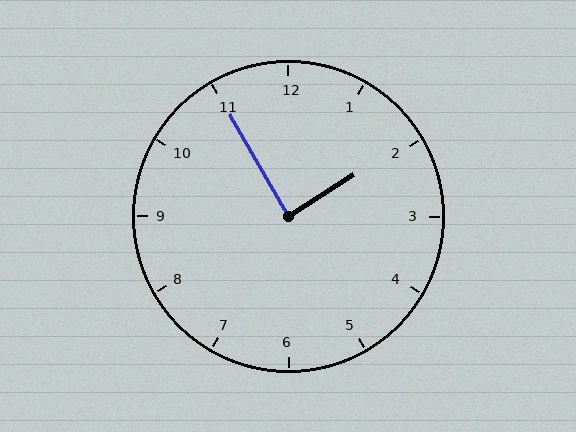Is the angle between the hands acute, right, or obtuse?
It is right.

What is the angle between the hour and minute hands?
Approximately 88 degrees.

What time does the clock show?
1:55.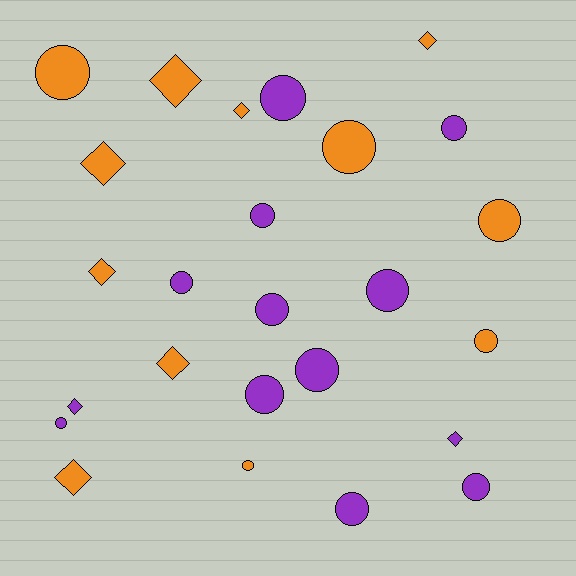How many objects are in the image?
There are 25 objects.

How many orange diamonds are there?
There are 7 orange diamonds.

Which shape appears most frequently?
Circle, with 16 objects.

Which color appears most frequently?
Purple, with 13 objects.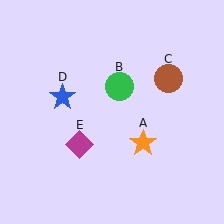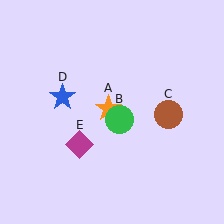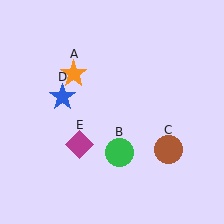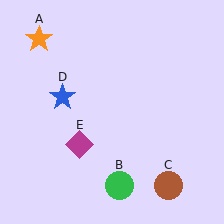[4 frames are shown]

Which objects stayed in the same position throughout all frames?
Blue star (object D) and magenta diamond (object E) remained stationary.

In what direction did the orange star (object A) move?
The orange star (object A) moved up and to the left.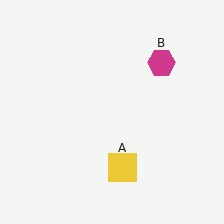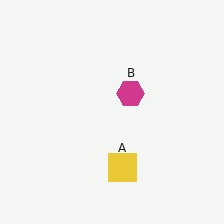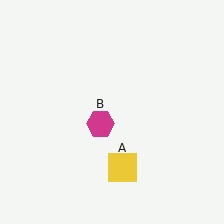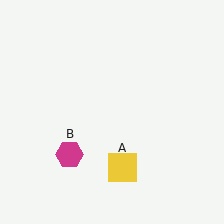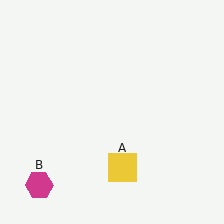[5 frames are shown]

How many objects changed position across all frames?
1 object changed position: magenta hexagon (object B).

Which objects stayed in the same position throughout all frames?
Yellow square (object A) remained stationary.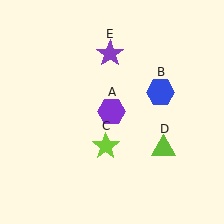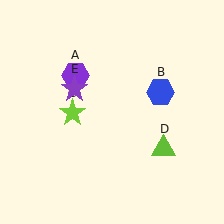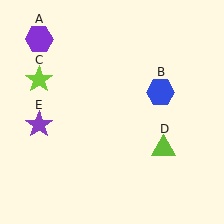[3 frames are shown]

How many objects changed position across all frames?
3 objects changed position: purple hexagon (object A), lime star (object C), purple star (object E).